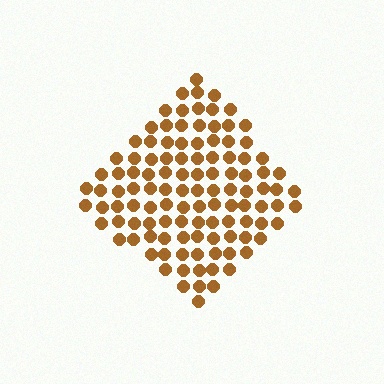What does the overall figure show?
The overall figure shows a diamond.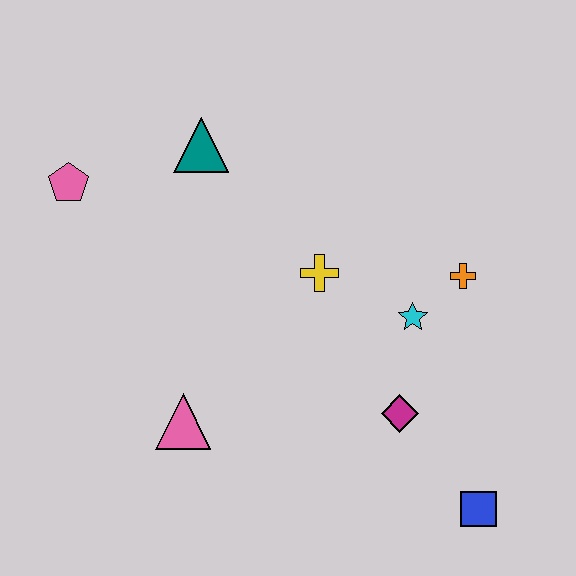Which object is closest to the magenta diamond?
The cyan star is closest to the magenta diamond.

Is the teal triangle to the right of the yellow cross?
No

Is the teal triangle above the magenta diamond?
Yes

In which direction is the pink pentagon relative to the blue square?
The pink pentagon is to the left of the blue square.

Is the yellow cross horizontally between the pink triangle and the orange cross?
Yes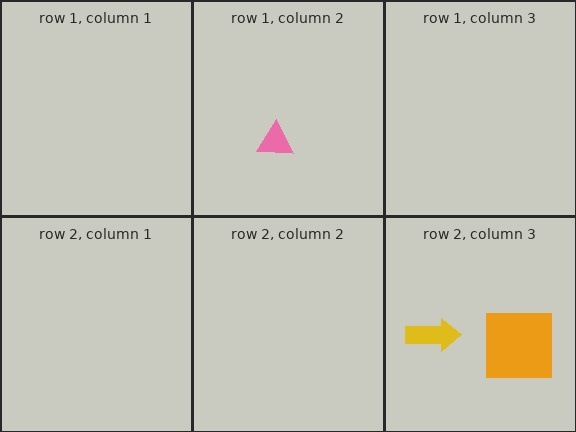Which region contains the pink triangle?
The row 1, column 2 region.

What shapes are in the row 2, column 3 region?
The yellow arrow, the orange square.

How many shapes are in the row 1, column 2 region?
1.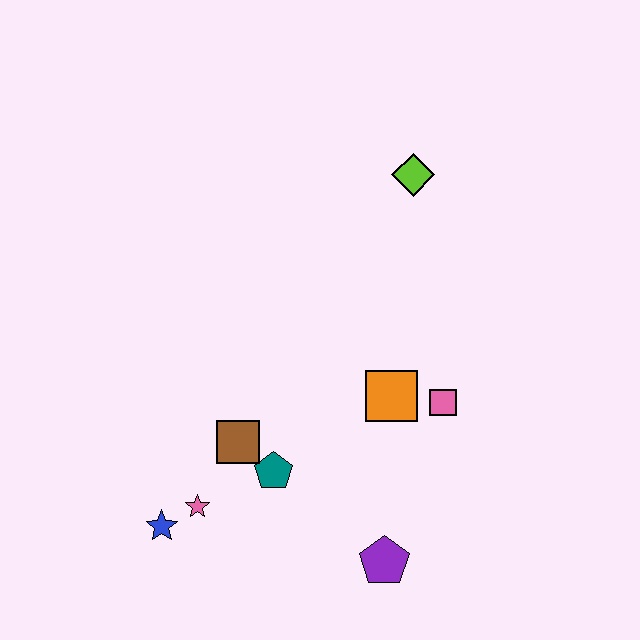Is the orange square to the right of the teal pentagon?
Yes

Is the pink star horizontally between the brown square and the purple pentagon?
No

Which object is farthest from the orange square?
The blue star is farthest from the orange square.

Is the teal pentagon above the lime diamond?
No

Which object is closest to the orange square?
The pink square is closest to the orange square.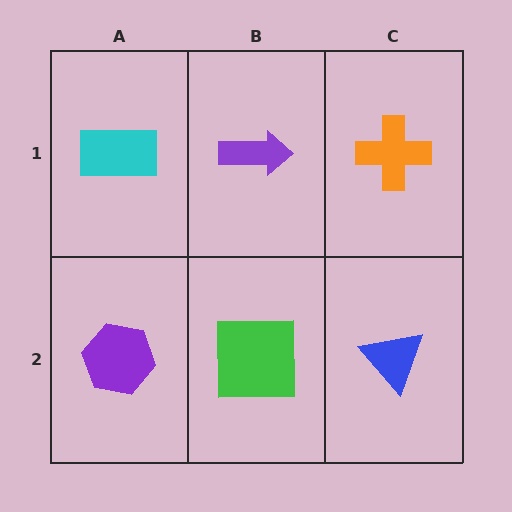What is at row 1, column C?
An orange cross.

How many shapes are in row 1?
3 shapes.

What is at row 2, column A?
A purple hexagon.